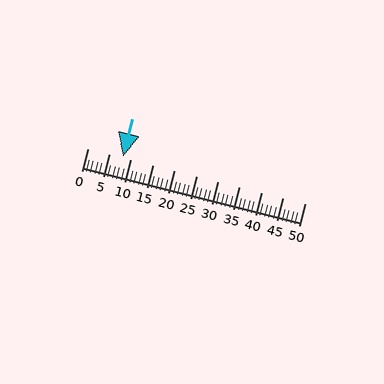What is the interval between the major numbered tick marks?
The major tick marks are spaced 5 units apart.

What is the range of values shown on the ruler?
The ruler shows values from 0 to 50.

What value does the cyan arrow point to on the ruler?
The cyan arrow points to approximately 8.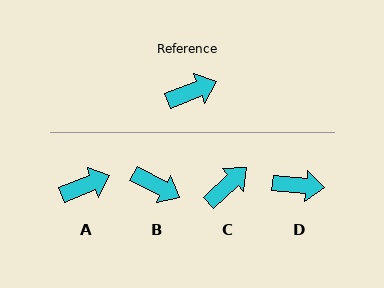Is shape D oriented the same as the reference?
No, it is off by about 27 degrees.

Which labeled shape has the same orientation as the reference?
A.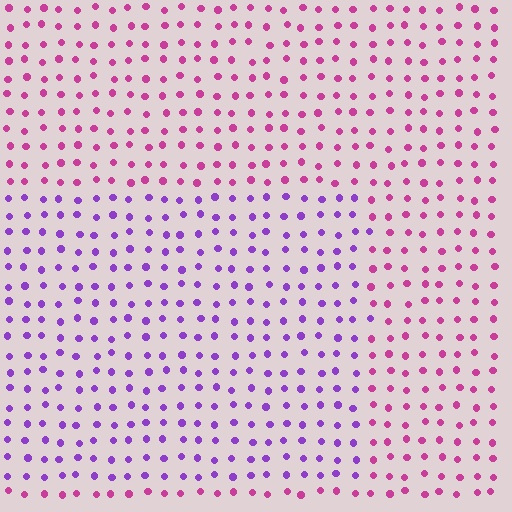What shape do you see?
I see a rectangle.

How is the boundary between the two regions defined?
The boundary is defined purely by a slight shift in hue (about 45 degrees). Spacing, size, and orientation are identical on both sides.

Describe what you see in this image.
The image is filled with small magenta elements in a uniform arrangement. A rectangle-shaped region is visible where the elements are tinted to a slightly different hue, forming a subtle color boundary.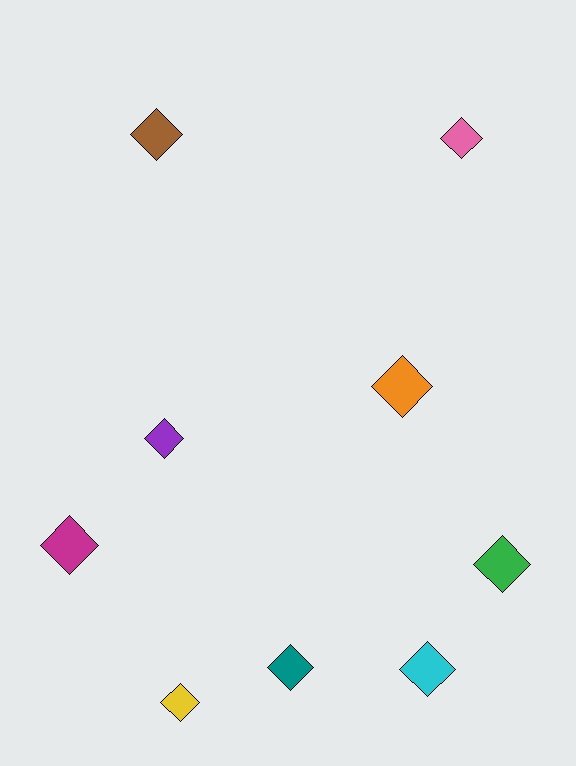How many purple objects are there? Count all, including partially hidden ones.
There is 1 purple object.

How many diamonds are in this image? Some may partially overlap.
There are 9 diamonds.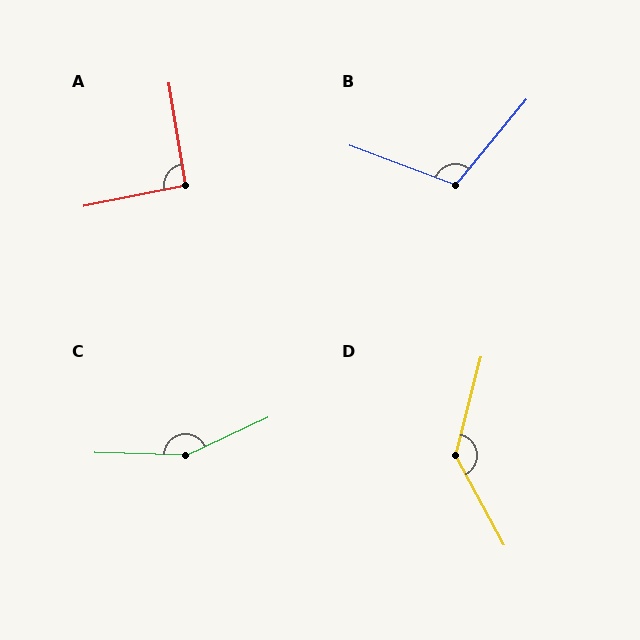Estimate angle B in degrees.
Approximately 109 degrees.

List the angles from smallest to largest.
A (92°), B (109°), D (137°), C (154°).